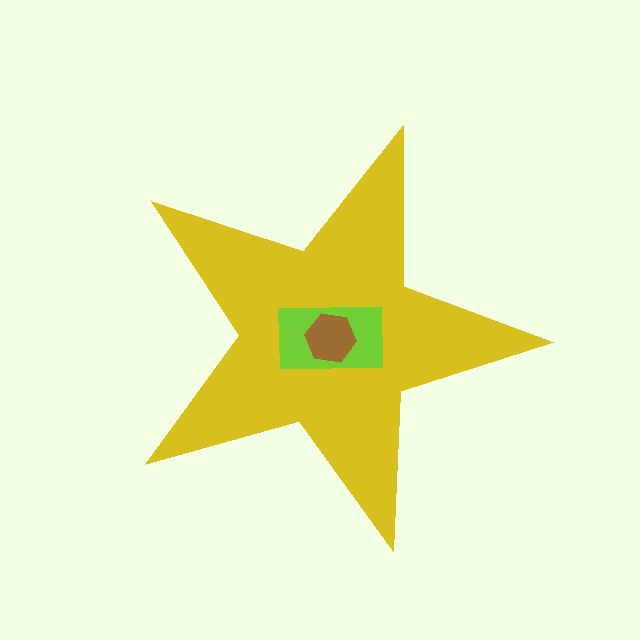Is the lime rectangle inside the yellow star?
Yes.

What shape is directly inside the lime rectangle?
The brown hexagon.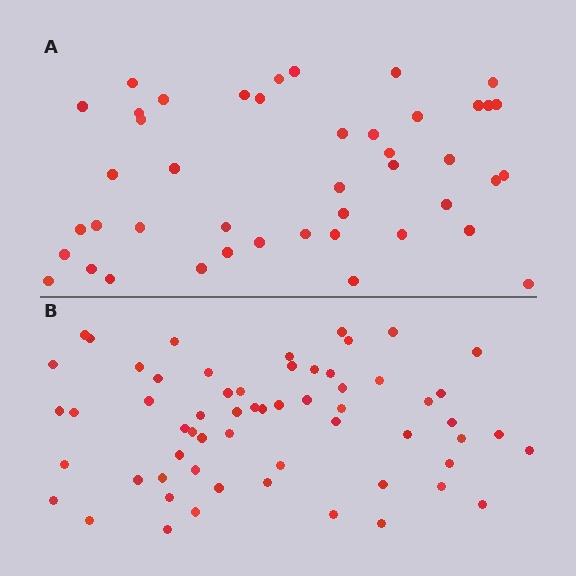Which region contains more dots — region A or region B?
Region B (the bottom region) has more dots.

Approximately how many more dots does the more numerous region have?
Region B has approximately 15 more dots than region A.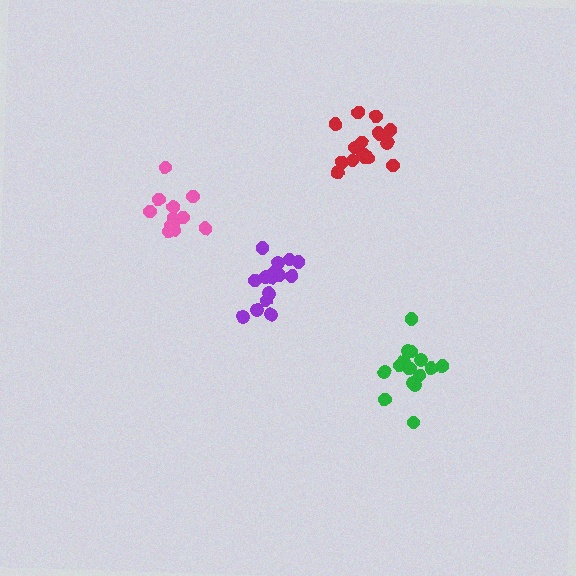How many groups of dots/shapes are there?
There are 4 groups.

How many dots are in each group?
Group 1: 15 dots, Group 2: 15 dots, Group 3: 12 dots, Group 4: 16 dots (58 total).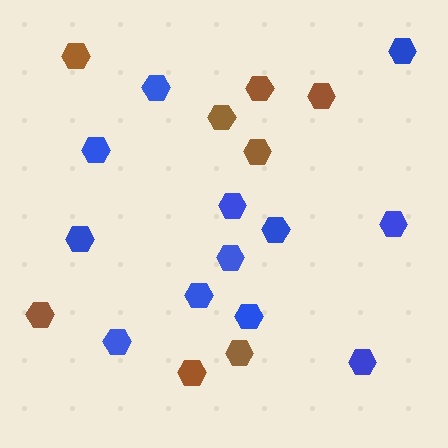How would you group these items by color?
There are 2 groups: one group of brown hexagons (8) and one group of blue hexagons (12).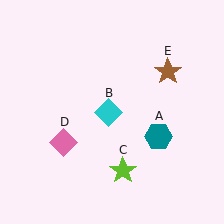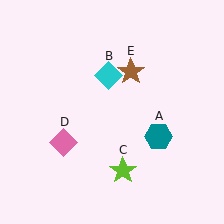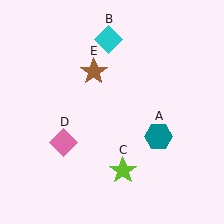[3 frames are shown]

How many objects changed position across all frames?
2 objects changed position: cyan diamond (object B), brown star (object E).